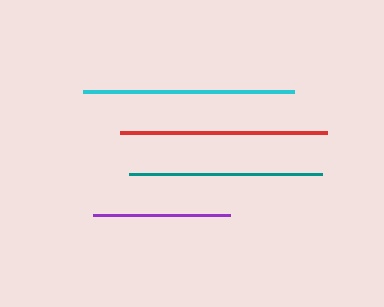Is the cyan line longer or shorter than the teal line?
The cyan line is longer than the teal line.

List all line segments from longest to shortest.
From longest to shortest: cyan, red, teal, purple.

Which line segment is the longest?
The cyan line is the longest at approximately 211 pixels.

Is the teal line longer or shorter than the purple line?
The teal line is longer than the purple line.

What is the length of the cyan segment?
The cyan segment is approximately 211 pixels long.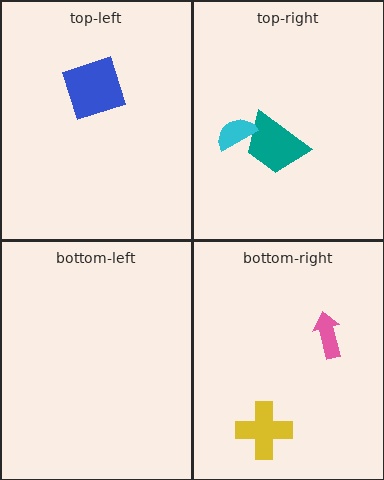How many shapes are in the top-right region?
2.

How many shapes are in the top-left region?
1.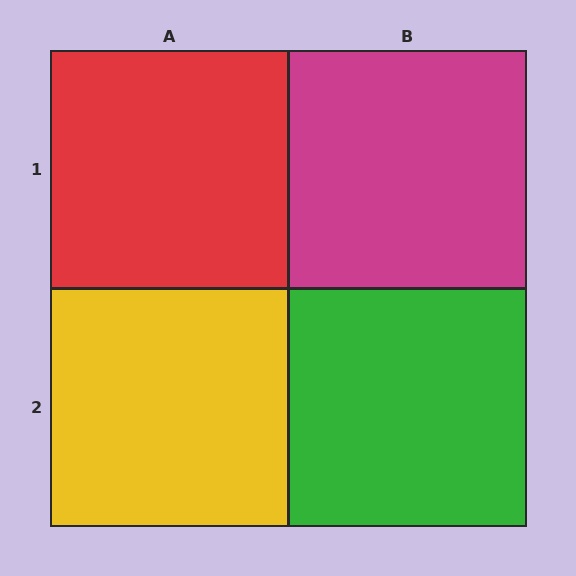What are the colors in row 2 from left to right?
Yellow, green.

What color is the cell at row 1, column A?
Red.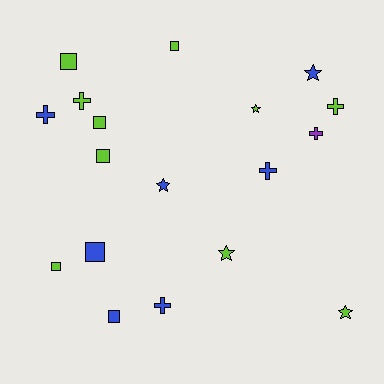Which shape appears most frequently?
Square, with 7 objects.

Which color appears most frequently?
Lime, with 10 objects.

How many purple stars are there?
There are no purple stars.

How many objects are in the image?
There are 18 objects.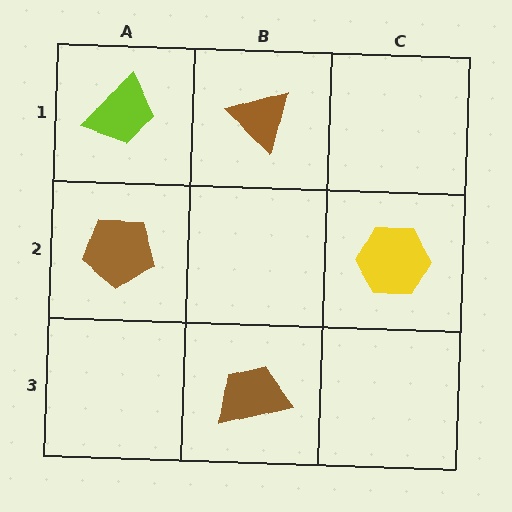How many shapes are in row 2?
2 shapes.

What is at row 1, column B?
A brown triangle.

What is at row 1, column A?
A lime trapezoid.